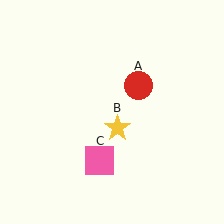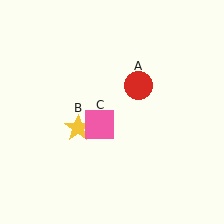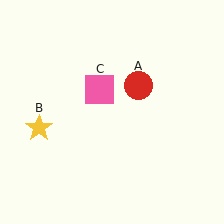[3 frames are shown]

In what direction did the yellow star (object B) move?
The yellow star (object B) moved left.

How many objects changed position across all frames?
2 objects changed position: yellow star (object B), pink square (object C).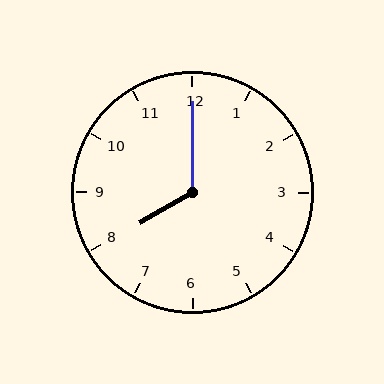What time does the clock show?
8:00.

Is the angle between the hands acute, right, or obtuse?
It is obtuse.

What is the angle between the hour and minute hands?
Approximately 120 degrees.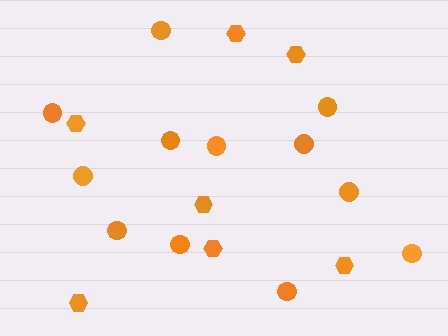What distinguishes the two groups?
There are 2 groups: one group of circles (12) and one group of hexagons (7).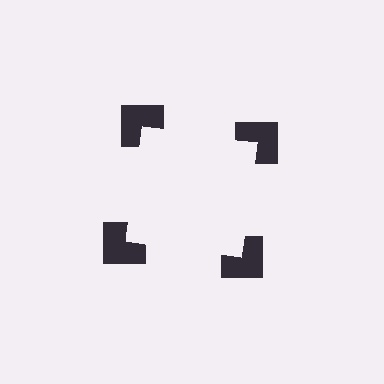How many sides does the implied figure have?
4 sides.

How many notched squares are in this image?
There are 4 — one at each vertex of the illusory square.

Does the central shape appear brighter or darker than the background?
It typically appears slightly brighter than the background, even though no actual brightness change is drawn.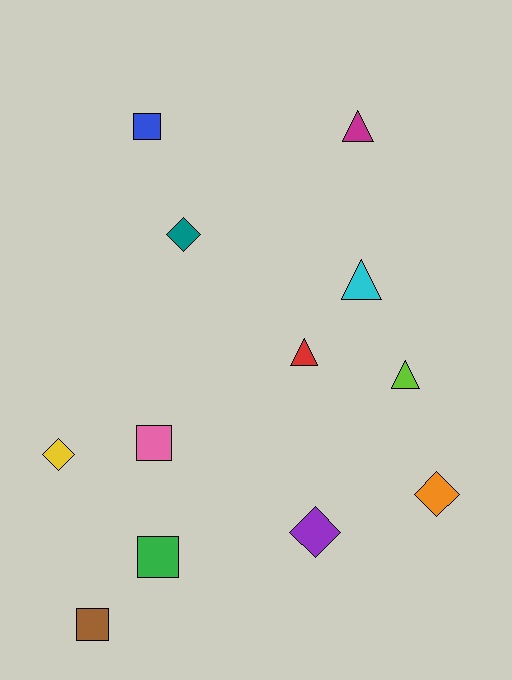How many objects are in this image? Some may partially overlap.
There are 12 objects.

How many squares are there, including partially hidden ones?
There are 4 squares.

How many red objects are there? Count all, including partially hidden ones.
There is 1 red object.